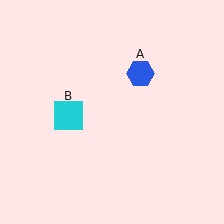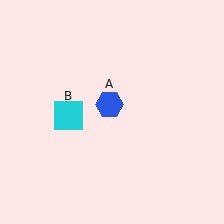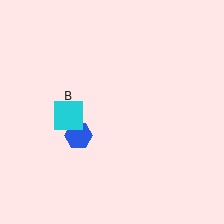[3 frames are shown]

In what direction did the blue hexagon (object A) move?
The blue hexagon (object A) moved down and to the left.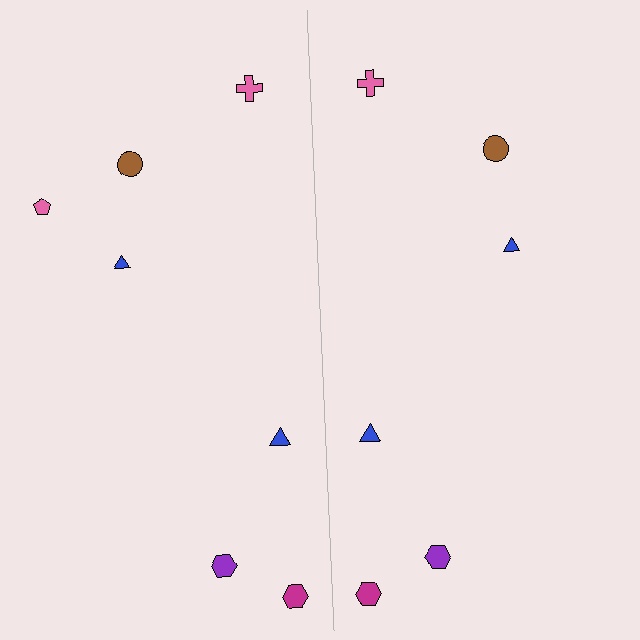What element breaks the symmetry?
A pink pentagon is missing from the right side.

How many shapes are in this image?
There are 13 shapes in this image.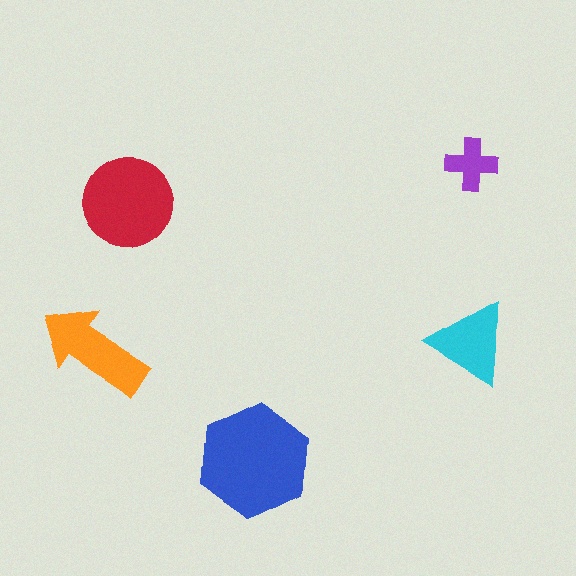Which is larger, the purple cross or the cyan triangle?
The cyan triangle.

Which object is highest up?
The purple cross is topmost.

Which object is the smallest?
The purple cross.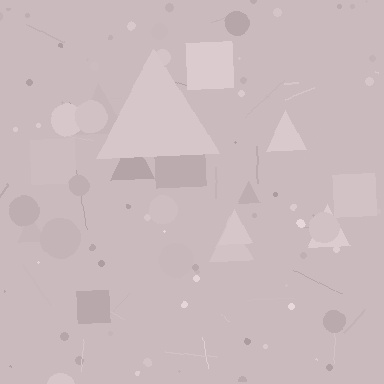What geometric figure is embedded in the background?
A triangle is embedded in the background.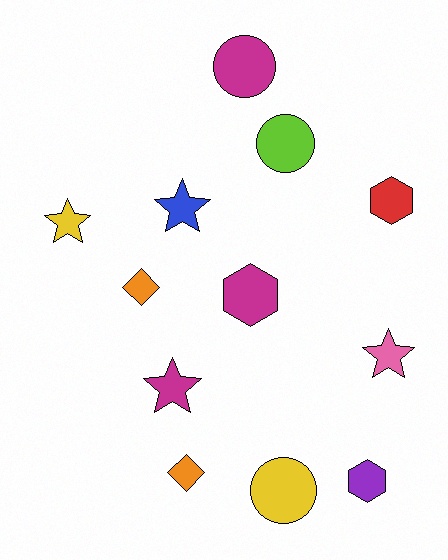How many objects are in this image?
There are 12 objects.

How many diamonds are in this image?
There are 2 diamonds.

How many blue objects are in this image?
There is 1 blue object.